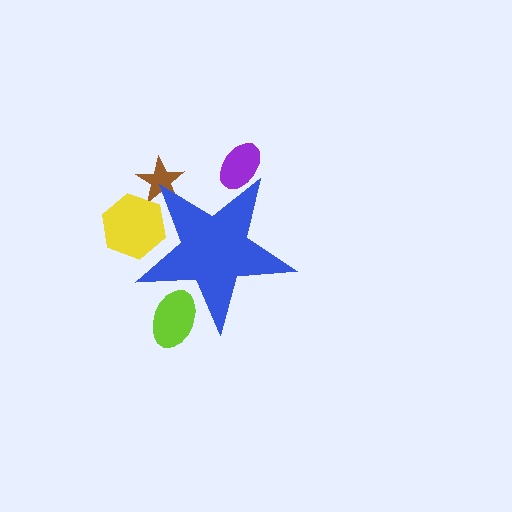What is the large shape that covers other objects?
A blue star.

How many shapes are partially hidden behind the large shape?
4 shapes are partially hidden.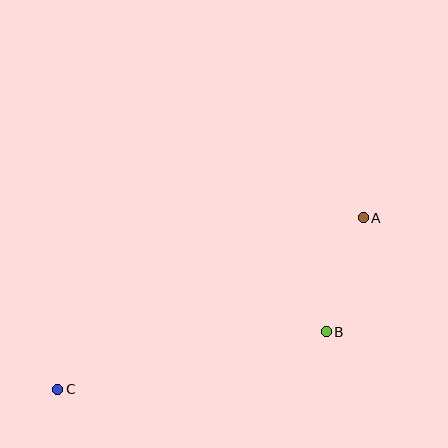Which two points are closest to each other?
Points A and B are closest to each other.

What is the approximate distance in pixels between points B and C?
The distance between B and C is approximately 275 pixels.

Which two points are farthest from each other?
Points A and C are farthest from each other.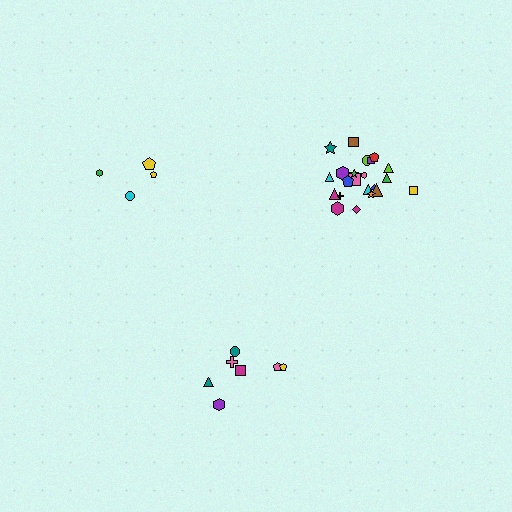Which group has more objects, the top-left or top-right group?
The top-right group.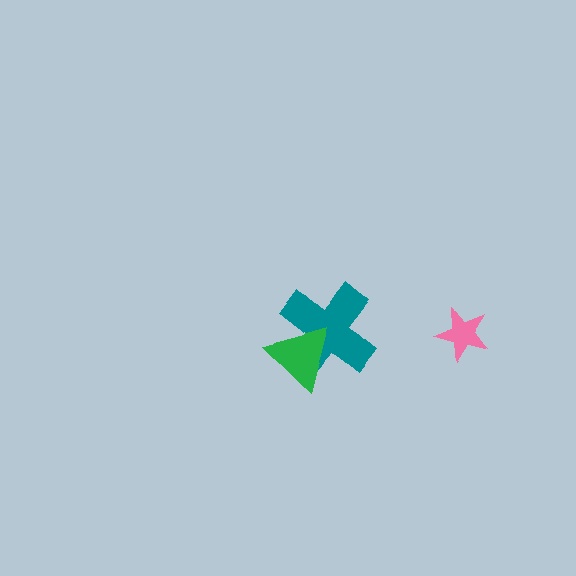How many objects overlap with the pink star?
0 objects overlap with the pink star.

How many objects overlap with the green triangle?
1 object overlaps with the green triangle.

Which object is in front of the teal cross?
The green triangle is in front of the teal cross.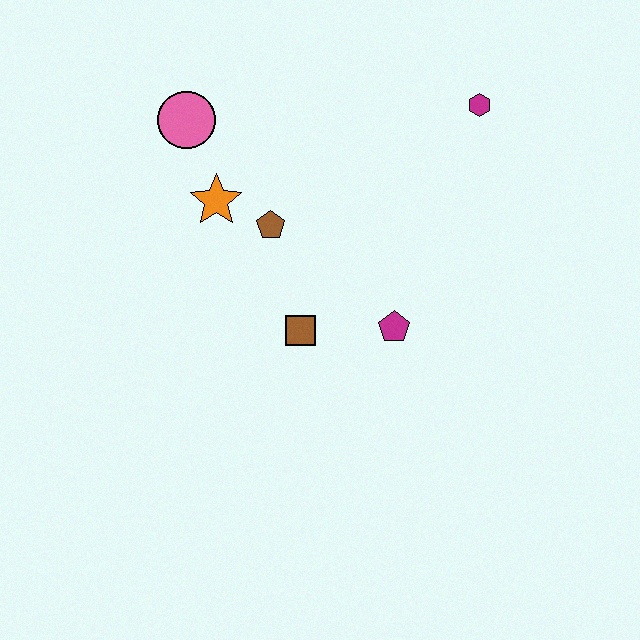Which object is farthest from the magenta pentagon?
The pink circle is farthest from the magenta pentagon.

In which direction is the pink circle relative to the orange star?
The pink circle is above the orange star.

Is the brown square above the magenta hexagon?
No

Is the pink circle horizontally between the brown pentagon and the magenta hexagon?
No